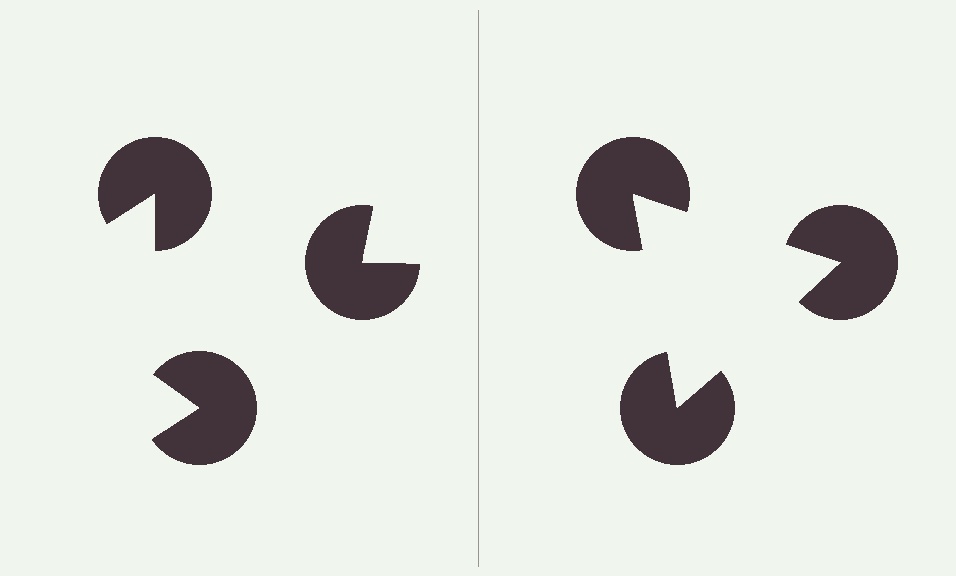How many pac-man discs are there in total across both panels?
6 — 3 on each side.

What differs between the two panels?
The pac-man discs are positioned identically on both sides; only the wedge orientations differ. On the right they align to a triangle; on the left they are misaligned.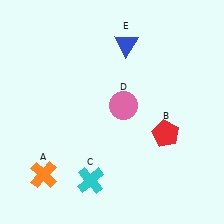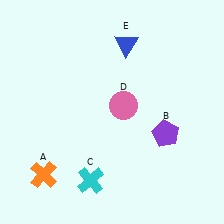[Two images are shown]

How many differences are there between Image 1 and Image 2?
There is 1 difference between the two images.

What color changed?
The pentagon (B) changed from red in Image 1 to purple in Image 2.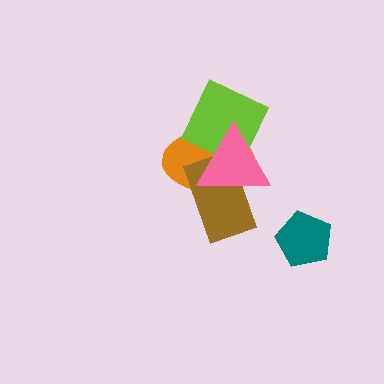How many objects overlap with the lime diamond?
3 objects overlap with the lime diamond.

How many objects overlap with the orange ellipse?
3 objects overlap with the orange ellipse.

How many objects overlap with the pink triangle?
3 objects overlap with the pink triangle.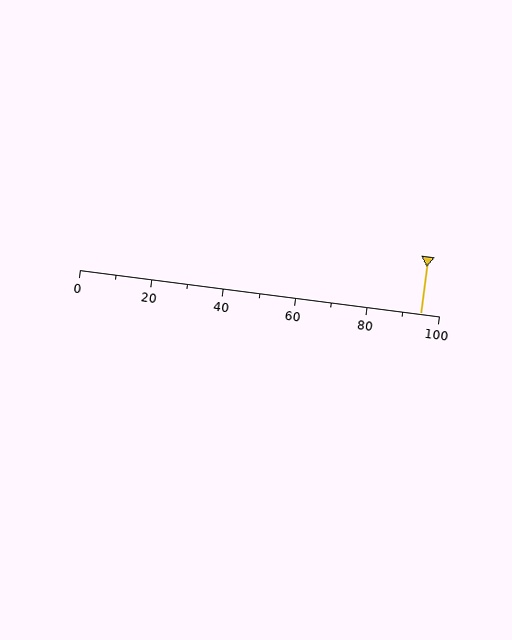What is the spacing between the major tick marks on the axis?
The major ticks are spaced 20 apart.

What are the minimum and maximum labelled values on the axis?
The axis runs from 0 to 100.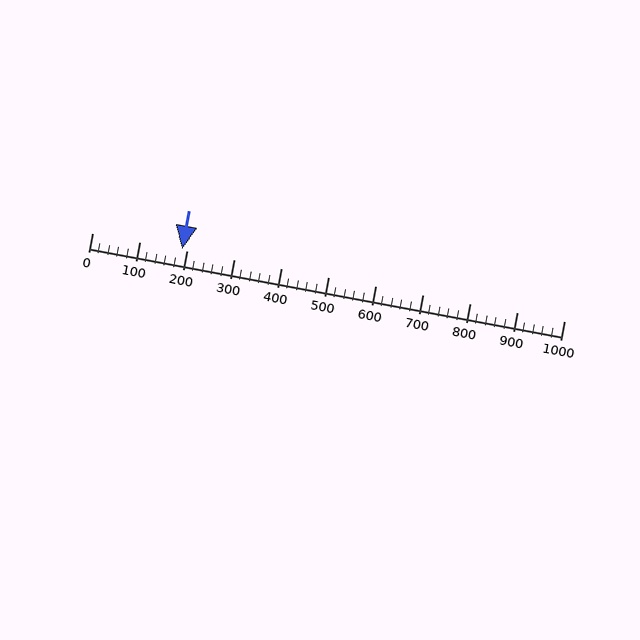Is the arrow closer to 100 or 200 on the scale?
The arrow is closer to 200.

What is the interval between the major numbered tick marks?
The major tick marks are spaced 100 units apart.